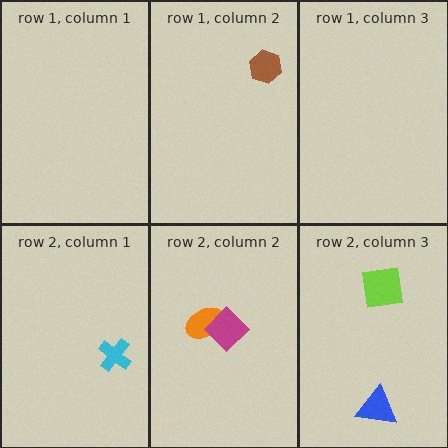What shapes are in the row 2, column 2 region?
The orange ellipse, the magenta diamond.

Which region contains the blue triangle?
The row 2, column 3 region.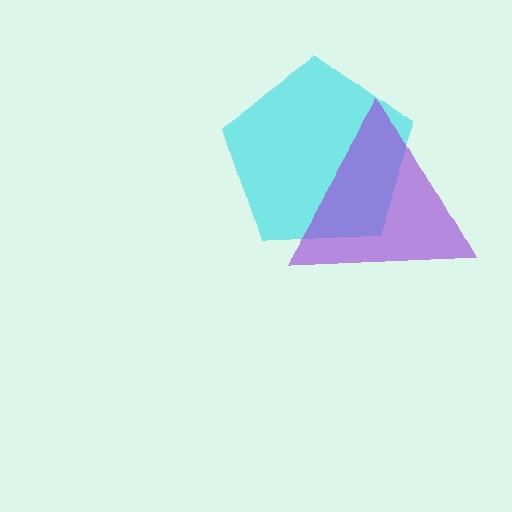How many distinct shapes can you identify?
There are 2 distinct shapes: a cyan pentagon, a purple triangle.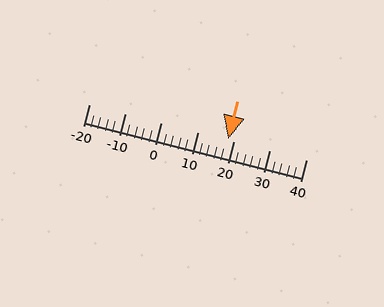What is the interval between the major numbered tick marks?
The major tick marks are spaced 10 units apart.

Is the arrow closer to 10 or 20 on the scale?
The arrow is closer to 20.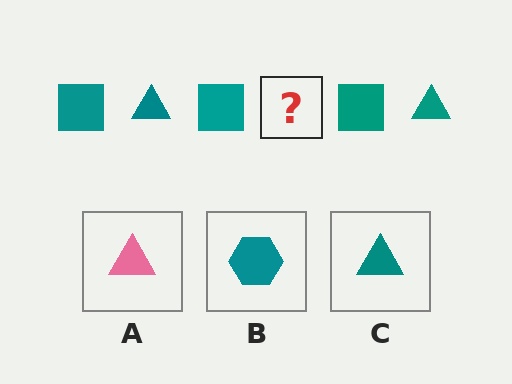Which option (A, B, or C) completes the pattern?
C.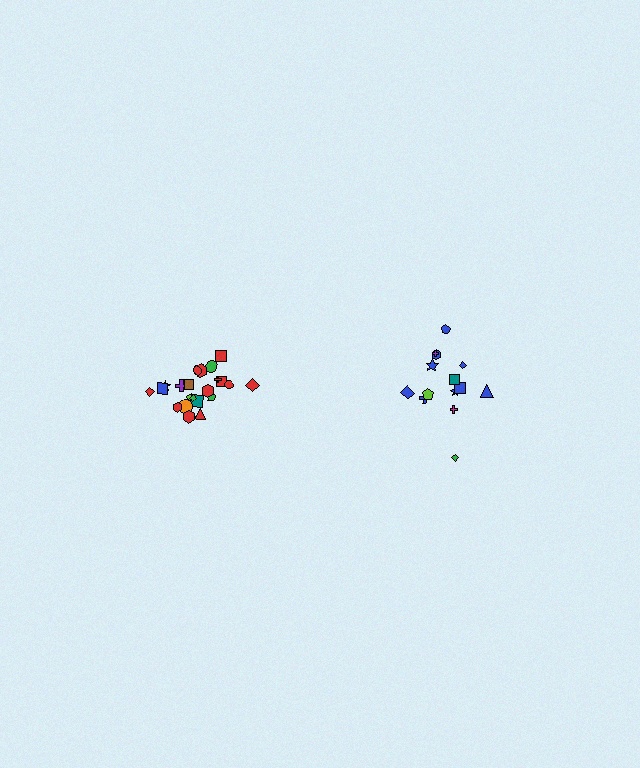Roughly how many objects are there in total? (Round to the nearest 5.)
Roughly 35 objects in total.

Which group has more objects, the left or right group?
The left group.